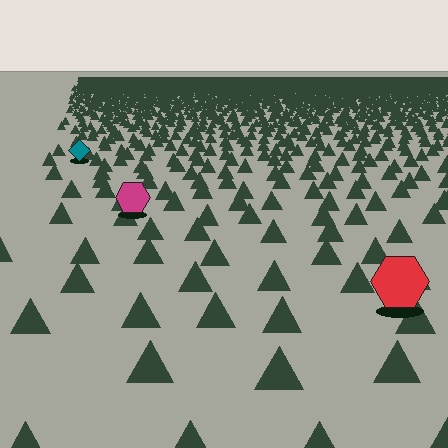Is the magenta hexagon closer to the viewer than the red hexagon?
No. The red hexagon is closer — you can tell from the texture gradient: the ground texture is coarser near it.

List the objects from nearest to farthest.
From nearest to farthest: the red hexagon, the magenta hexagon, the teal diamond.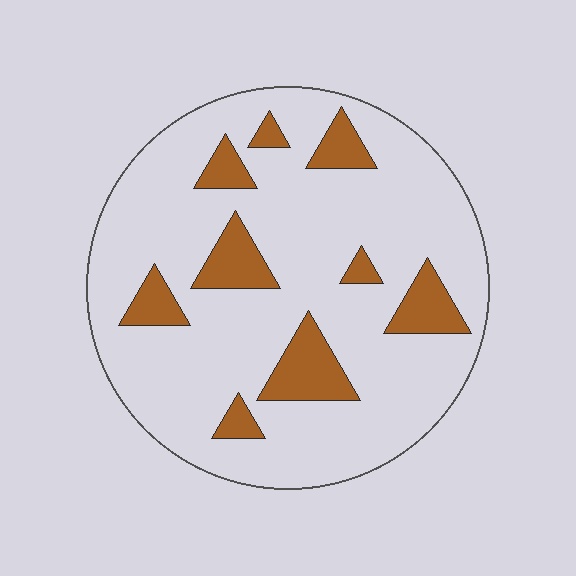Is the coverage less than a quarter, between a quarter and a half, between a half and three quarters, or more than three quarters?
Less than a quarter.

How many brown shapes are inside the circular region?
9.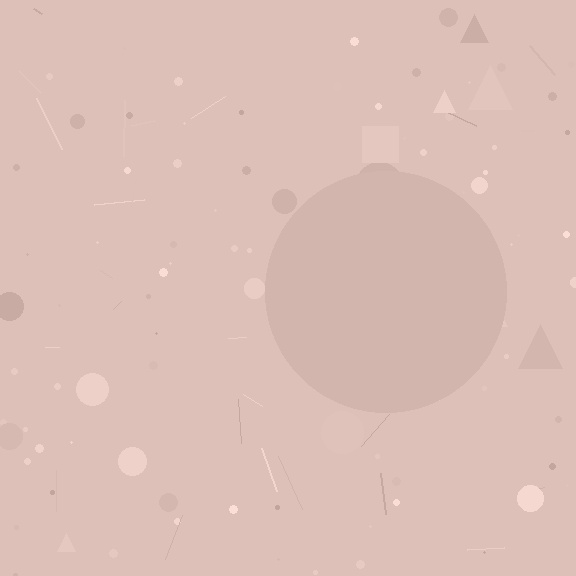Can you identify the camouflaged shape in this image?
The camouflaged shape is a circle.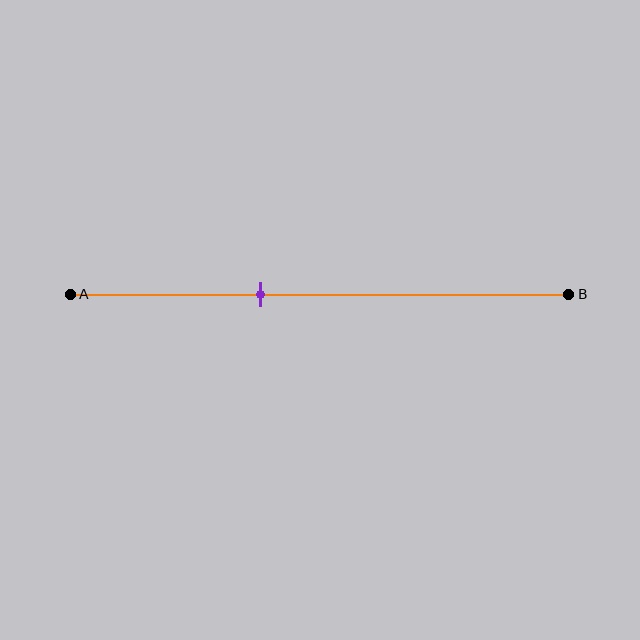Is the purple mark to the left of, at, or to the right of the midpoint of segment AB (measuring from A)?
The purple mark is to the left of the midpoint of segment AB.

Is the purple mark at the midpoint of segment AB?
No, the mark is at about 40% from A, not at the 50% midpoint.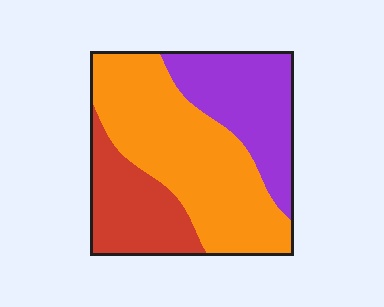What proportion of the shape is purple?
Purple covers roughly 30% of the shape.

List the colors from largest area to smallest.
From largest to smallest: orange, purple, red.